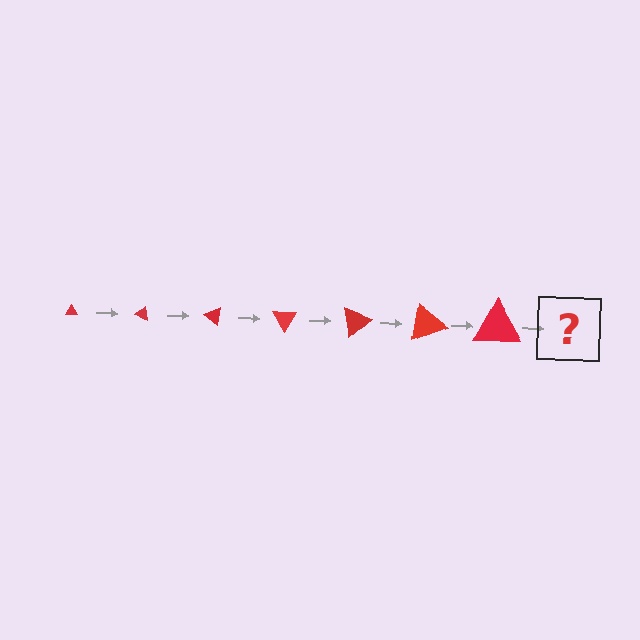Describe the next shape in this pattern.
It should be a triangle, larger than the previous one and rotated 140 degrees from the start.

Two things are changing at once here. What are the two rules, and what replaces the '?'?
The two rules are that the triangle grows larger each step and it rotates 20 degrees each step. The '?' should be a triangle, larger than the previous one and rotated 140 degrees from the start.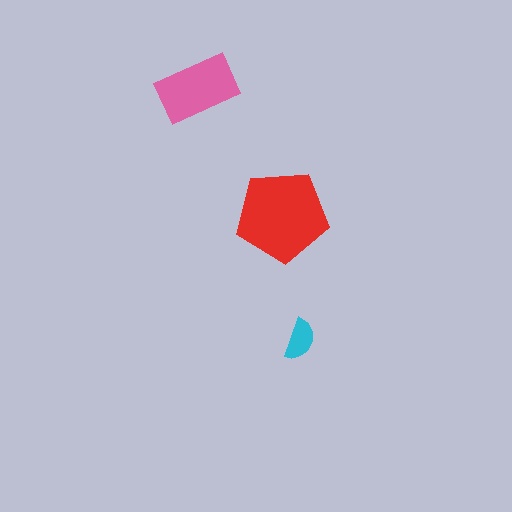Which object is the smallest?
The cyan semicircle.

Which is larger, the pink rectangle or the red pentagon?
The red pentagon.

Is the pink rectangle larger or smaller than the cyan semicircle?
Larger.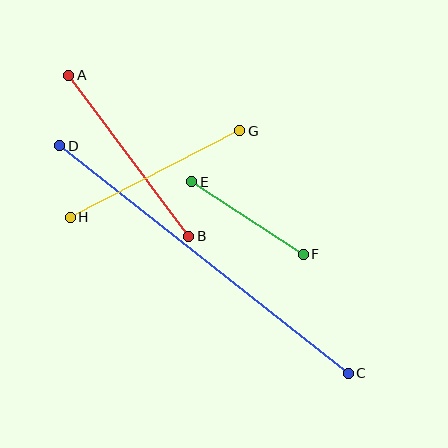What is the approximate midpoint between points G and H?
The midpoint is at approximately (155, 174) pixels.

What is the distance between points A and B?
The distance is approximately 201 pixels.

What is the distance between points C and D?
The distance is approximately 368 pixels.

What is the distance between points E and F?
The distance is approximately 133 pixels.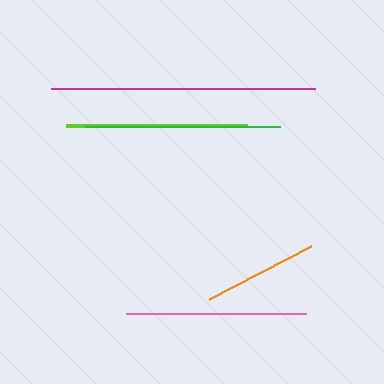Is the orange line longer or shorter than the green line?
The green line is longer than the orange line.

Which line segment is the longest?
The magenta line is the longest at approximately 264 pixels.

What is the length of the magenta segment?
The magenta segment is approximately 264 pixels long.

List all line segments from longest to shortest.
From longest to shortest: magenta, green, lime, pink, orange.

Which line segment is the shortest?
The orange line is the shortest at approximately 115 pixels.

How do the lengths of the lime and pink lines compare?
The lime and pink lines are approximately the same length.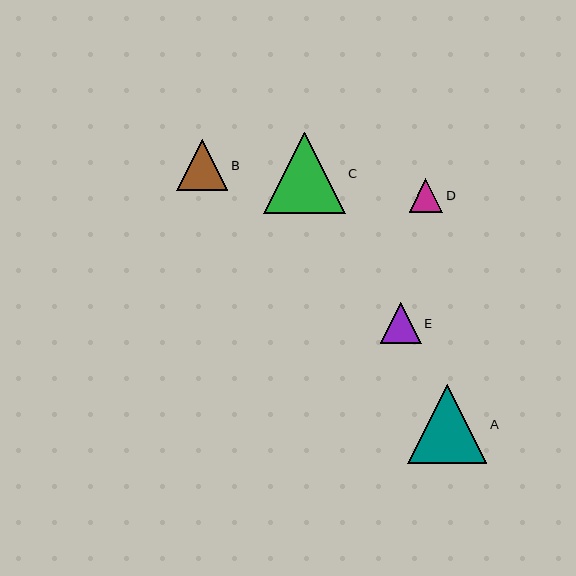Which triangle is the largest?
Triangle C is the largest with a size of approximately 81 pixels.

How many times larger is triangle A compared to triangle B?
Triangle A is approximately 1.5 times the size of triangle B.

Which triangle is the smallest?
Triangle D is the smallest with a size of approximately 33 pixels.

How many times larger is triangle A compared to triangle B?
Triangle A is approximately 1.5 times the size of triangle B.